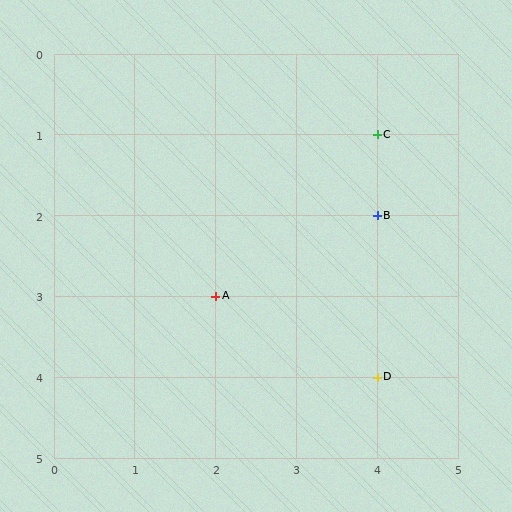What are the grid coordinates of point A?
Point A is at grid coordinates (2, 3).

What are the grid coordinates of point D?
Point D is at grid coordinates (4, 4).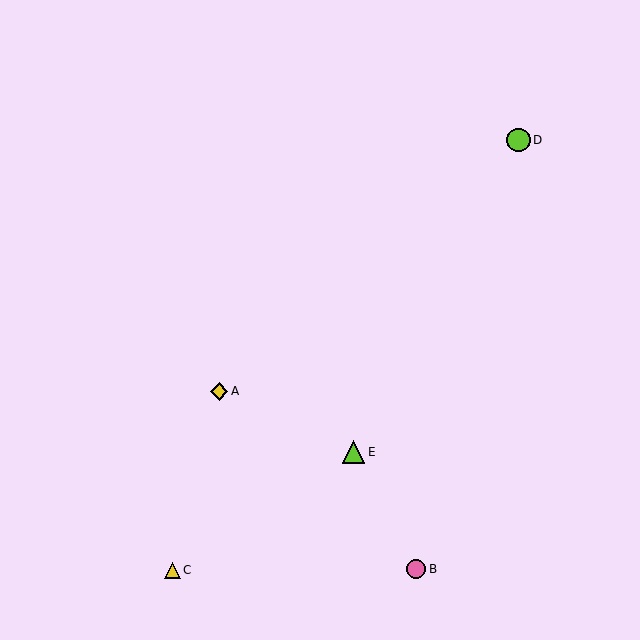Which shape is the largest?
The lime circle (labeled D) is the largest.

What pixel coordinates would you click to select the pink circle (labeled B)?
Click at (416, 569) to select the pink circle B.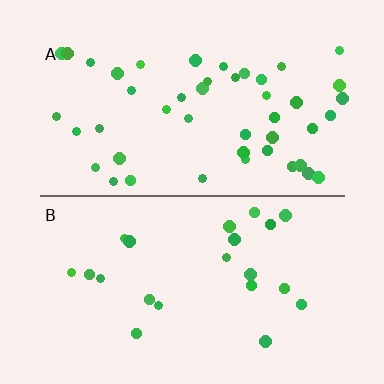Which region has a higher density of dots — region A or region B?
A (the top).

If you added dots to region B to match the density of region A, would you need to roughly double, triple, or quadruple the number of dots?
Approximately double.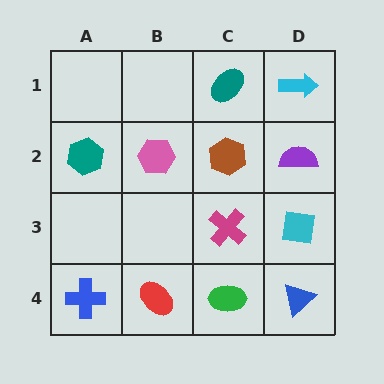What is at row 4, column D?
A blue triangle.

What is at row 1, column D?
A cyan arrow.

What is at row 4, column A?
A blue cross.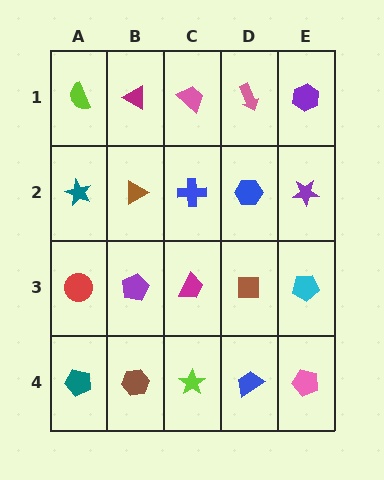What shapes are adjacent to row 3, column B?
A brown triangle (row 2, column B), a brown hexagon (row 4, column B), a red circle (row 3, column A), a magenta trapezoid (row 3, column C).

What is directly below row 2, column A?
A red circle.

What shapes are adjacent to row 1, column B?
A brown triangle (row 2, column B), a lime semicircle (row 1, column A), a pink trapezoid (row 1, column C).